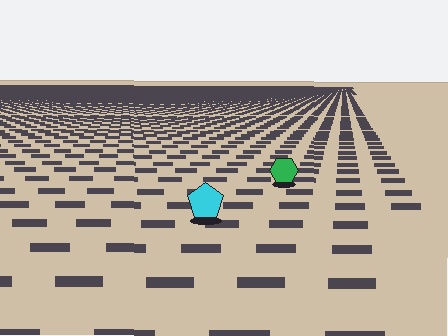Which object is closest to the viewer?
The cyan pentagon is closest. The texture marks near it are larger and more spread out.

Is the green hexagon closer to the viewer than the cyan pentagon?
No. The cyan pentagon is closer — you can tell from the texture gradient: the ground texture is coarser near it.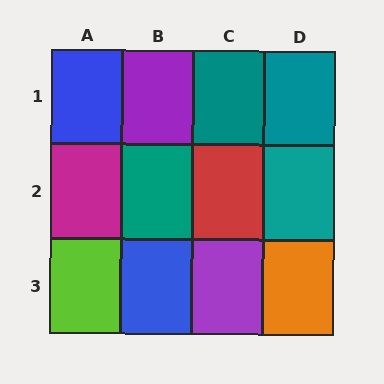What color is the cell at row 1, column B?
Purple.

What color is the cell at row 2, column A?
Magenta.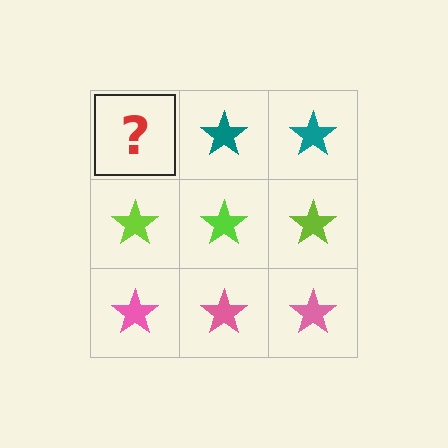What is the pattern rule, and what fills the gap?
The rule is that each row has a consistent color. The gap should be filled with a teal star.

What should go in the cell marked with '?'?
The missing cell should contain a teal star.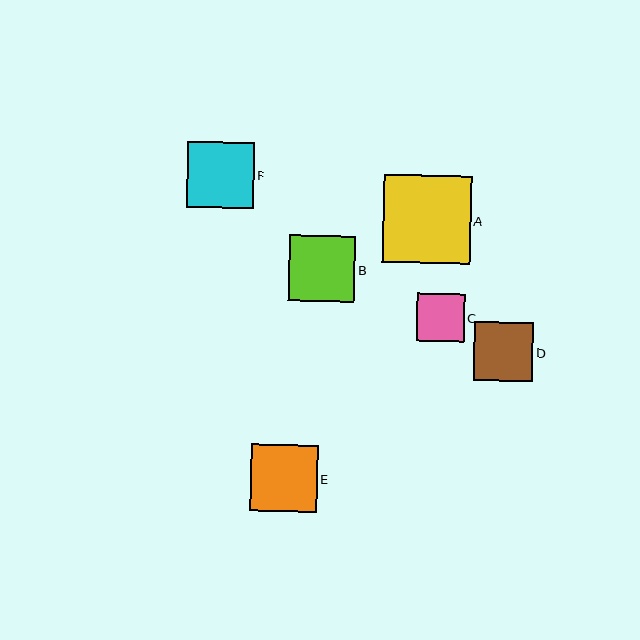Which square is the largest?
Square A is the largest with a size of approximately 88 pixels.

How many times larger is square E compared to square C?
Square E is approximately 1.4 times the size of square C.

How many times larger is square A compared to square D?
Square A is approximately 1.5 times the size of square D.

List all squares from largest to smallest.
From largest to smallest: A, E, F, B, D, C.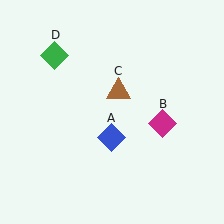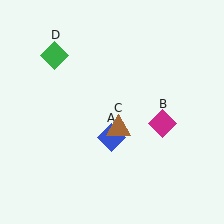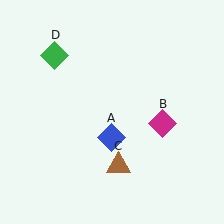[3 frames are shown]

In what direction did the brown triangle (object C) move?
The brown triangle (object C) moved down.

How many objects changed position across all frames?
1 object changed position: brown triangle (object C).